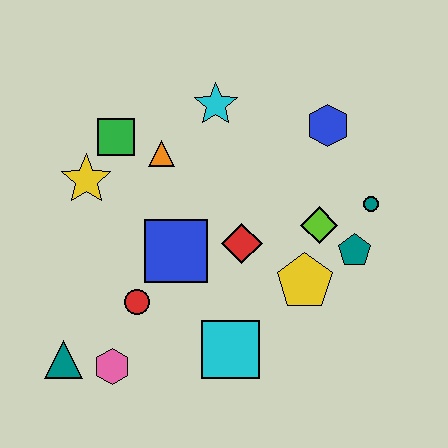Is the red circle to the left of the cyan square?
Yes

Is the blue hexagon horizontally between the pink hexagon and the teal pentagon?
Yes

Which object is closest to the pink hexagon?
The teal triangle is closest to the pink hexagon.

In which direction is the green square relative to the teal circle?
The green square is to the left of the teal circle.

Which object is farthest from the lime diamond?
The teal triangle is farthest from the lime diamond.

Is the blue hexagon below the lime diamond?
No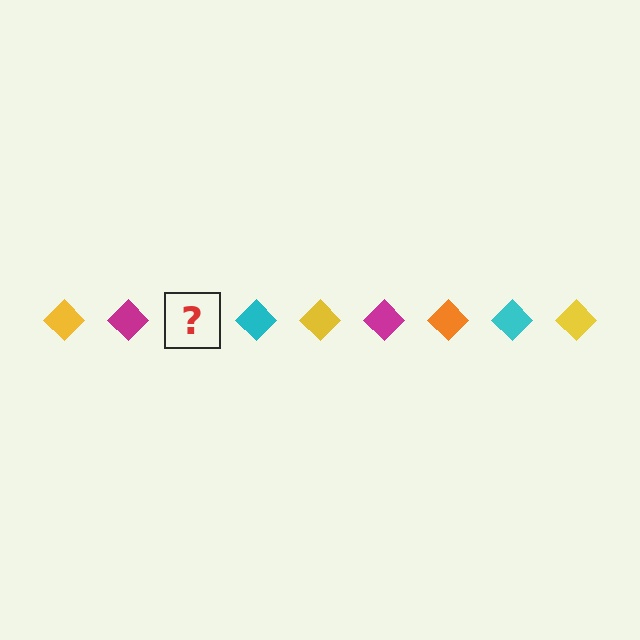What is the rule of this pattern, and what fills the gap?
The rule is that the pattern cycles through yellow, magenta, orange, cyan diamonds. The gap should be filled with an orange diamond.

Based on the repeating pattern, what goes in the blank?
The blank should be an orange diamond.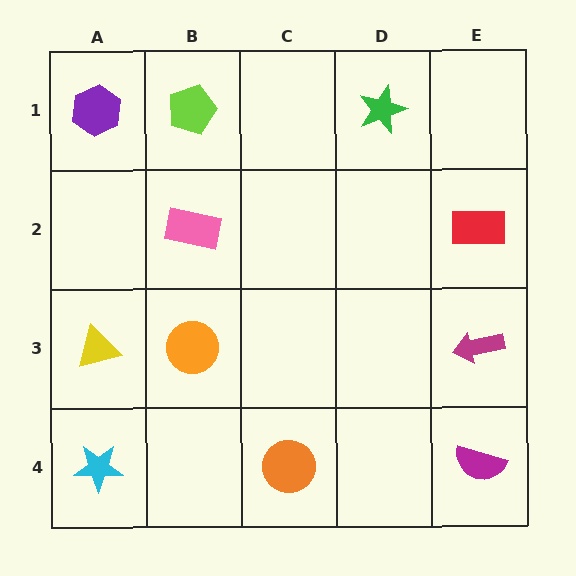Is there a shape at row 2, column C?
No, that cell is empty.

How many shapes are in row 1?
3 shapes.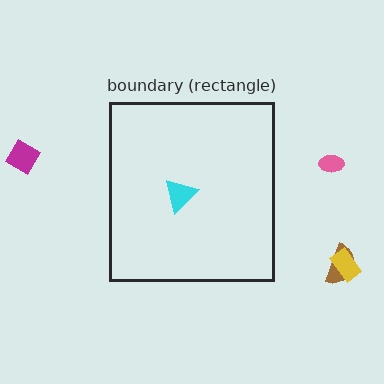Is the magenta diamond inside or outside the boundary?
Outside.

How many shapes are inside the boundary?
1 inside, 4 outside.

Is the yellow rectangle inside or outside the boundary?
Outside.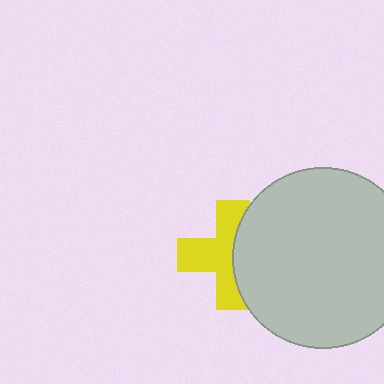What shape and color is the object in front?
The object in front is a light gray circle.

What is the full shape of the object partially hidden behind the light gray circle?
The partially hidden object is a yellow cross.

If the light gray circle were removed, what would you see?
You would see the complete yellow cross.